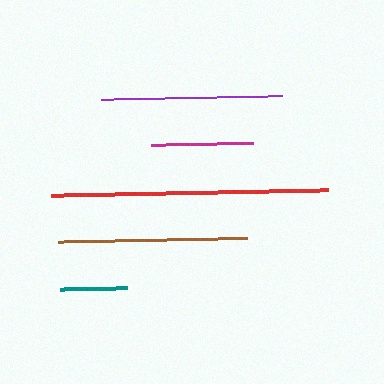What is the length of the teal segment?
The teal segment is approximately 67 pixels long.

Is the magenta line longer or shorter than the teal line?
The magenta line is longer than the teal line.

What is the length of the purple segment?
The purple segment is approximately 181 pixels long.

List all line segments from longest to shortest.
From longest to shortest: red, brown, purple, magenta, teal.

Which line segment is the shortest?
The teal line is the shortest at approximately 67 pixels.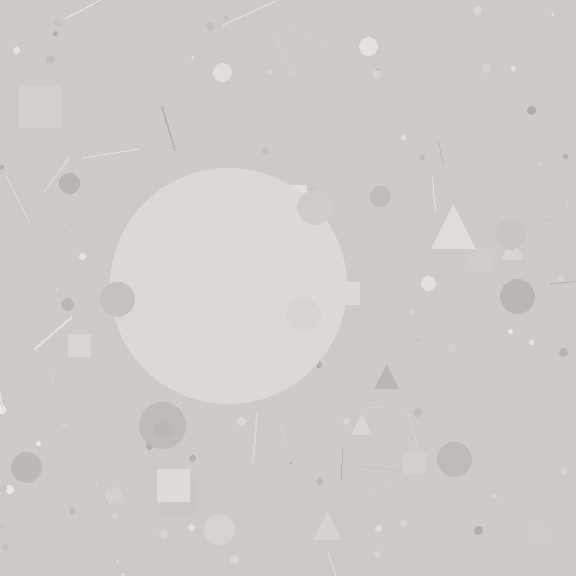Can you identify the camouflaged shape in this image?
The camouflaged shape is a circle.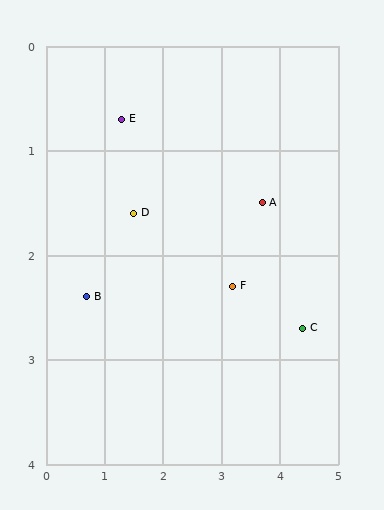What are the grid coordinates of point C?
Point C is at approximately (4.4, 2.7).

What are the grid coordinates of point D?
Point D is at approximately (1.5, 1.6).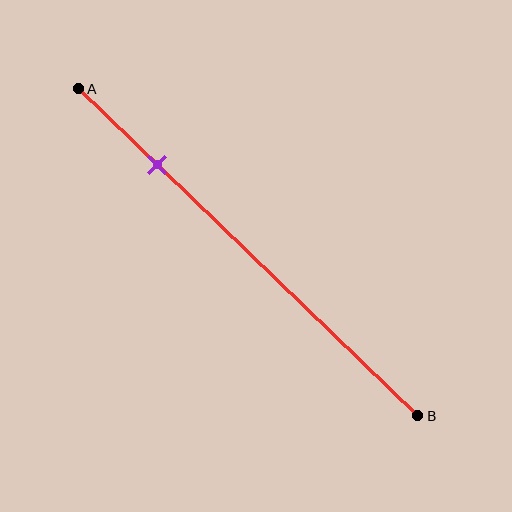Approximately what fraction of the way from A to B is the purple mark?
The purple mark is approximately 25% of the way from A to B.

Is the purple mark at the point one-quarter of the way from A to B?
Yes, the mark is approximately at the one-quarter point.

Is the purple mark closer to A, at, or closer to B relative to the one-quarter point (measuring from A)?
The purple mark is approximately at the one-quarter point of segment AB.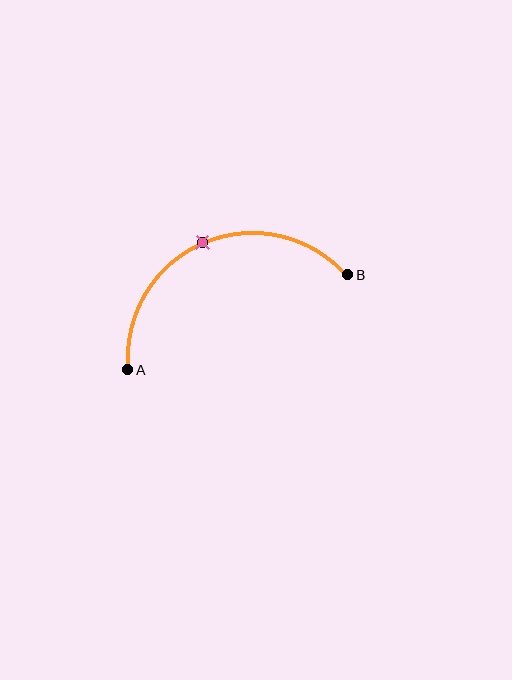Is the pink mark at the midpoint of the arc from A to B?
Yes. The pink mark lies on the arc at equal arc-length from both A and B — it is the arc midpoint.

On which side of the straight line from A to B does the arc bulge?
The arc bulges above the straight line connecting A and B.